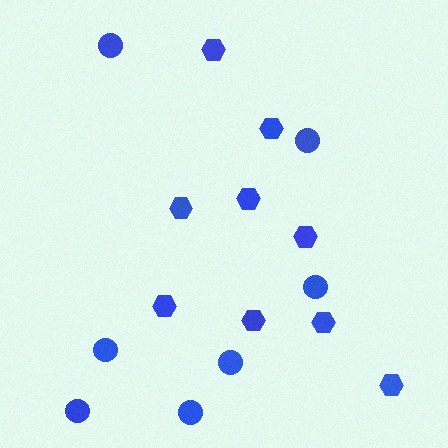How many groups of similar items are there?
There are 2 groups: one group of circles (7) and one group of hexagons (9).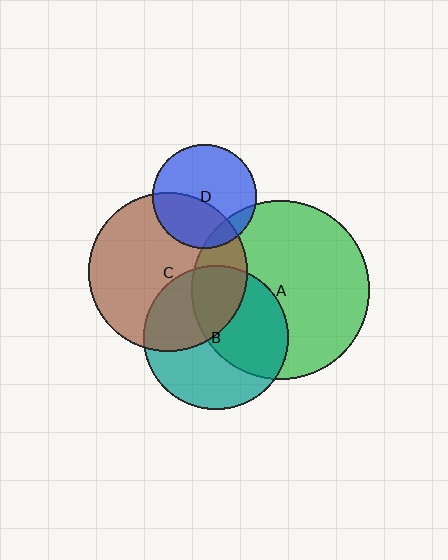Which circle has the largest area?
Circle A (green).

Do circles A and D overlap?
Yes.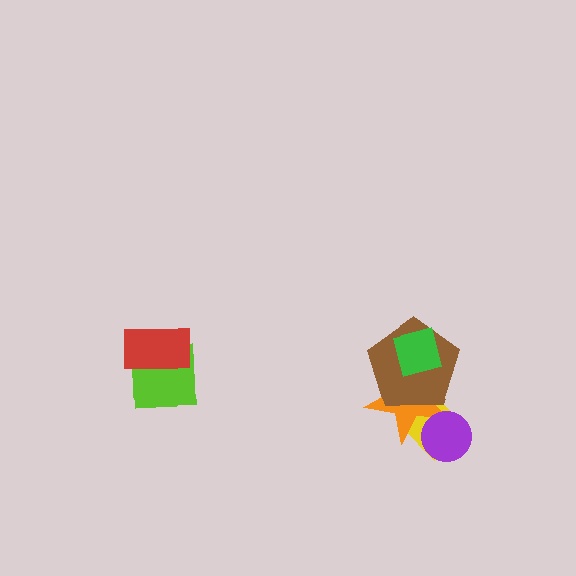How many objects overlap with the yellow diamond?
3 objects overlap with the yellow diamond.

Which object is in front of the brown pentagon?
The green square is in front of the brown pentagon.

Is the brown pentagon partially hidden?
Yes, it is partially covered by another shape.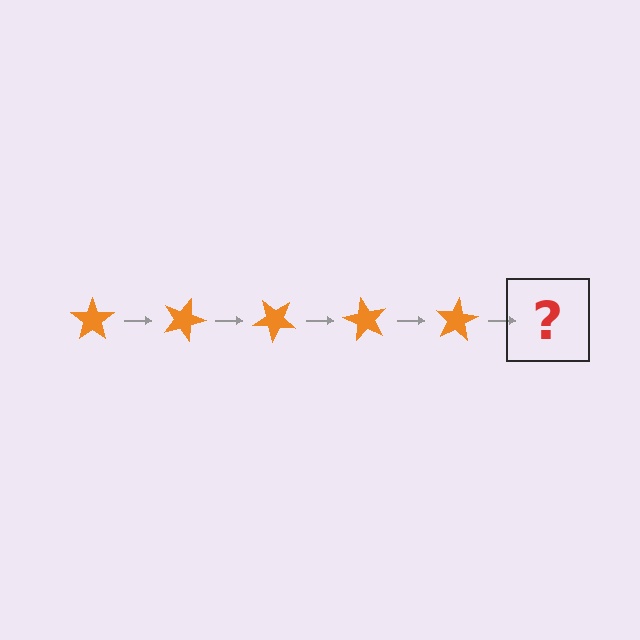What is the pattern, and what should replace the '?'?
The pattern is that the star rotates 20 degrees each step. The '?' should be an orange star rotated 100 degrees.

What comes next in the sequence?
The next element should be an orange star rotated 100 degrees.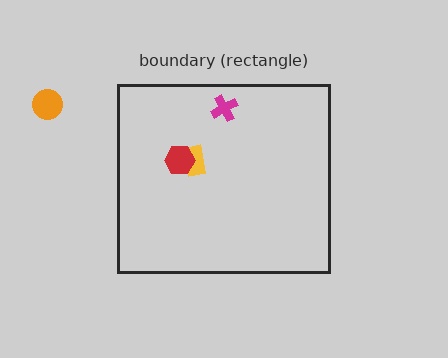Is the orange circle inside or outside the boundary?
Outside.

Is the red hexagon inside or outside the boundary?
Inside.